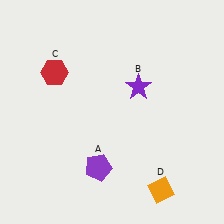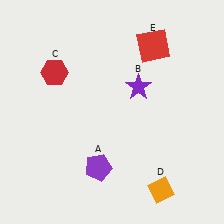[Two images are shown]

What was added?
A red square (E) was added in Image 2.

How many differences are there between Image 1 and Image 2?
There is 1 difference between the two images.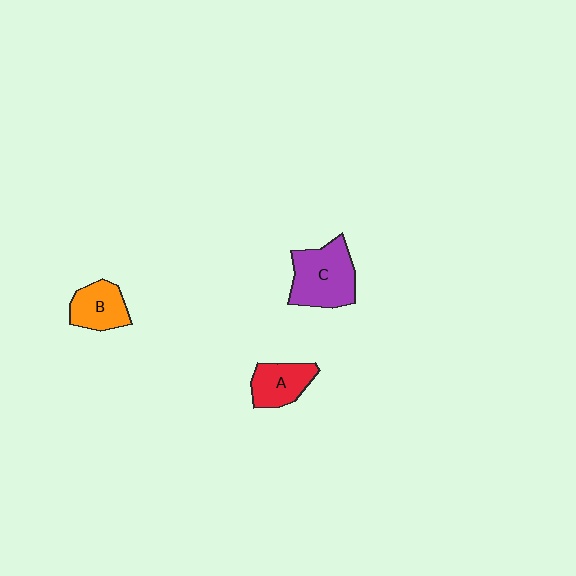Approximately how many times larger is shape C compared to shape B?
Approximately 1.6 times.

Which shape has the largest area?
Shape C (purple).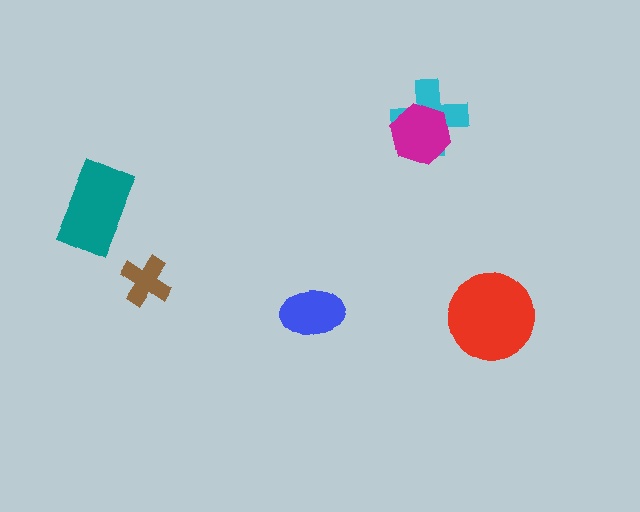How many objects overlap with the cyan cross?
1 object overlaps with the cyan cross.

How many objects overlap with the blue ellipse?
0 objects overlap with the blue ellipse.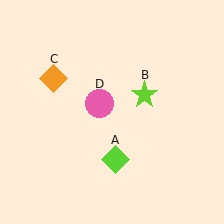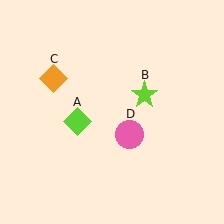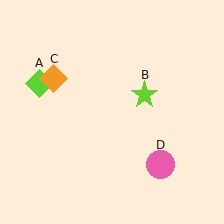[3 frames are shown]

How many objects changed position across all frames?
2 objects changed position: lime diamond (object A), pink circle (object D).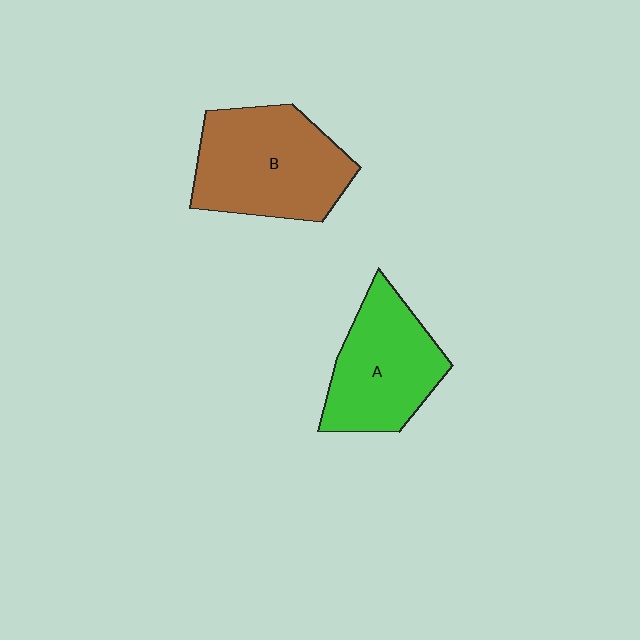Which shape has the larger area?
Shape B (brown).